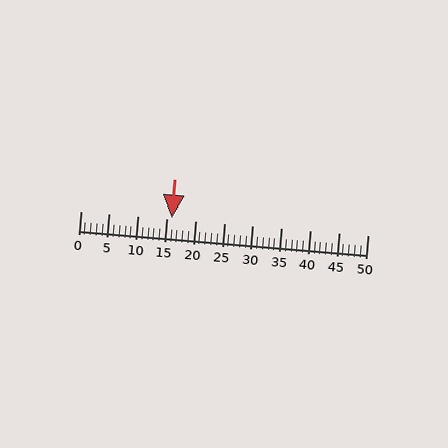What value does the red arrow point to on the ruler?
The red arrow points to approximately 16.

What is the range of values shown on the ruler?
The ruler shows values from 0 to 50.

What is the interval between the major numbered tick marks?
The major tick marks are spaced 5 units apart.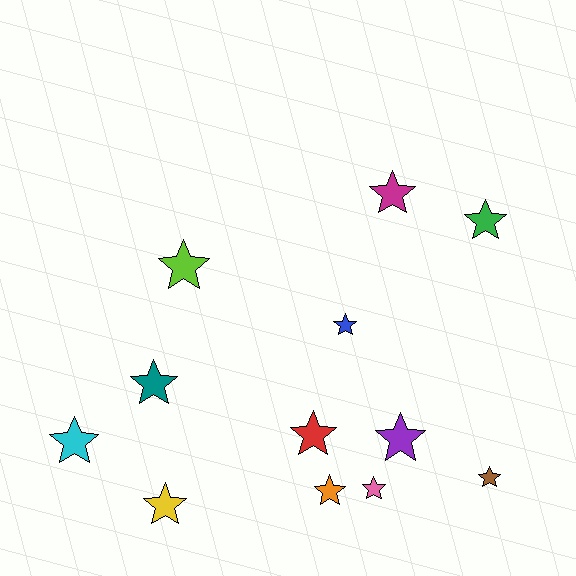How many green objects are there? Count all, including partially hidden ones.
There is 1 green object.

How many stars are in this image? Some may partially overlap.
There are 12 stars.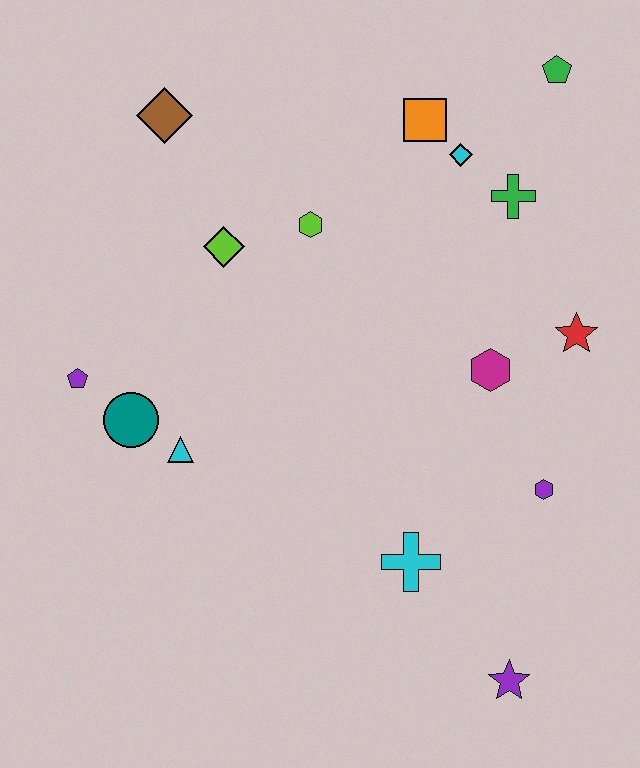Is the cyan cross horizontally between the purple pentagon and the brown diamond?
No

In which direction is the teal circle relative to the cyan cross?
The teal circle is to the left of the cyan cross.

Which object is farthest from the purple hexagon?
The brown diamond is farthest from the purple hexagon.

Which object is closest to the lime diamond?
The lime hexagon is closest to the lime diamond.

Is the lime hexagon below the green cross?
Yes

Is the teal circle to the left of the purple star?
Yes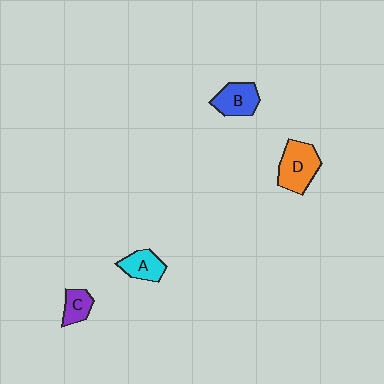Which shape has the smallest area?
Shape C (purple).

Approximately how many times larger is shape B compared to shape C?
Approximately 1.5 times.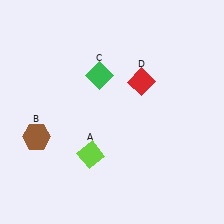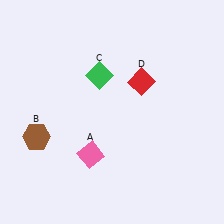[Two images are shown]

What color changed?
The diamond (A) changed from lime in Image 1 to pink in Image 2.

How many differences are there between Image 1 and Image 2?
There is 1 difference between the two images.